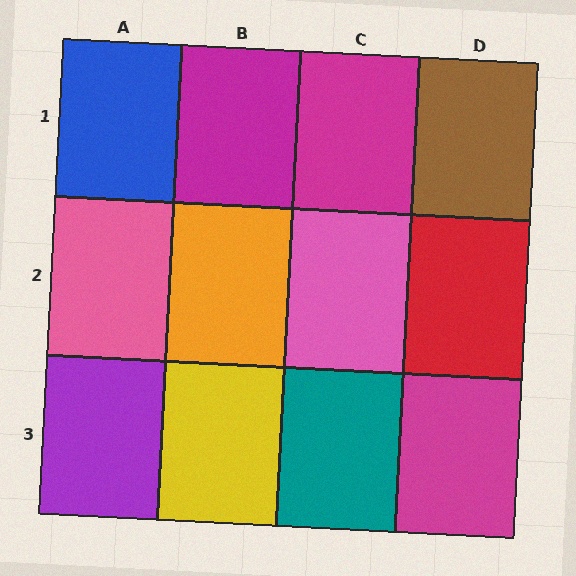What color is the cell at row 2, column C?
Pink.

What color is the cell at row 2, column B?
Orange.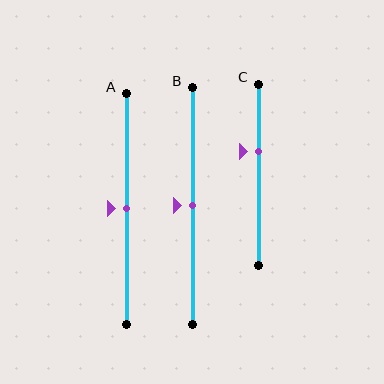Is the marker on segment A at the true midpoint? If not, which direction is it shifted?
Yes, the marker on segment A is at the true midpoint.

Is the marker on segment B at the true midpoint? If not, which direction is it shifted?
Yes, the marker on segment B is at the true midpoint.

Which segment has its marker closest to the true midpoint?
Segment A has its marker closest to the true midpoint.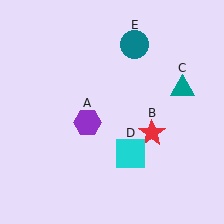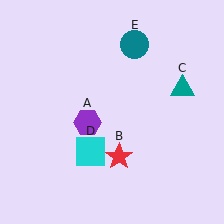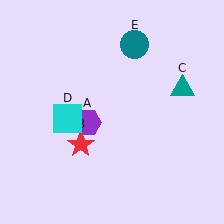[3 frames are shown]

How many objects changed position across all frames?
2 objects changed position: red star (object B), cyan square (object D).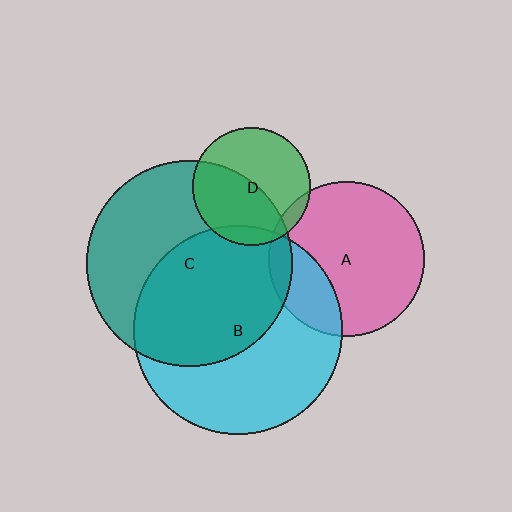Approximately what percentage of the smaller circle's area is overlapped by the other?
Approximately 5%.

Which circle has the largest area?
Circle B (cyan).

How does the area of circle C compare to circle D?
Approximately 3.0 times.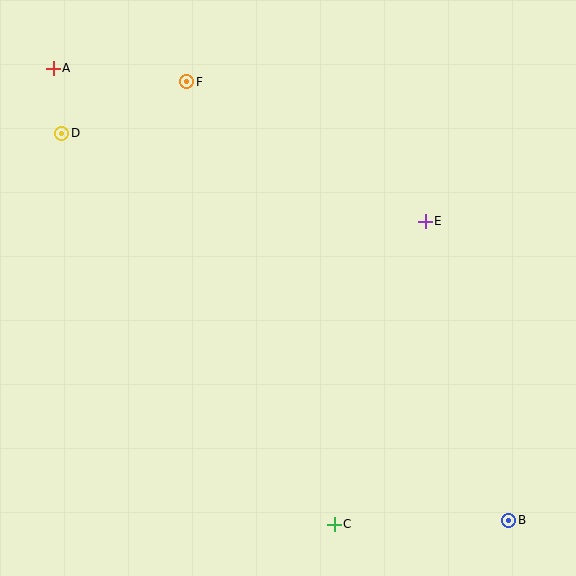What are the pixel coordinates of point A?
Point A is at (53, 68).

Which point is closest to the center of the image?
Point E at (425, 221) is closest to the center.